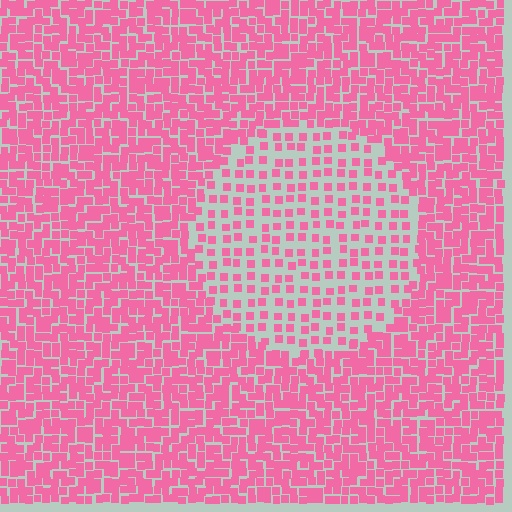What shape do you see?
I see a circle.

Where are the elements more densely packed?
The elements are more densely packed outside the circle boundary.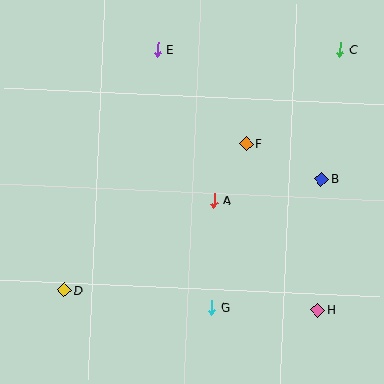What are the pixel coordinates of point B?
Point B is at (321, 179).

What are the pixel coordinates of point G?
Point G is at (212, 307).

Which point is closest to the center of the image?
Point A at (214, 200) is closest to the center.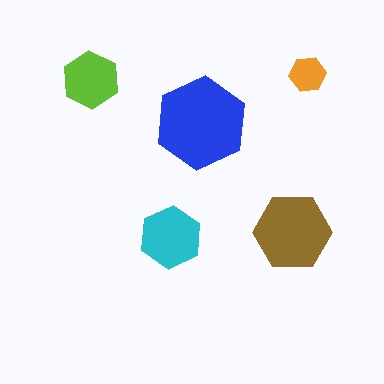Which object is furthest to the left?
The lime hexagon is leftmost.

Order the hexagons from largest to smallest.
the blue one, the brown one, the cyan one, the lime one, the orange one.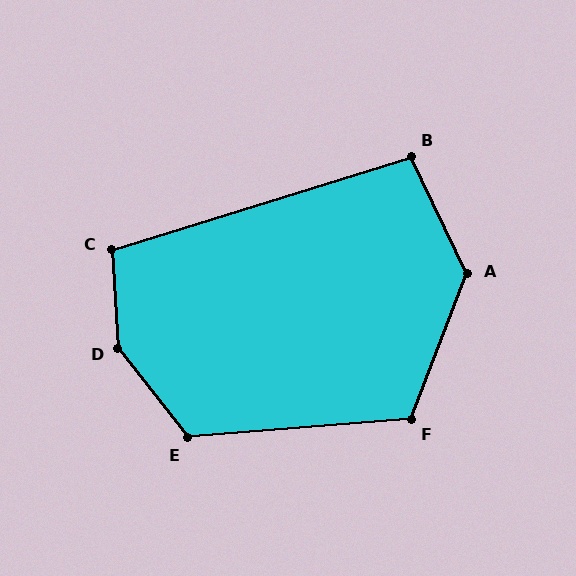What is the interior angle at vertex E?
Approximately 123 degrees (obtuse).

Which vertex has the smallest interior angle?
B, at approximately 98 degrees.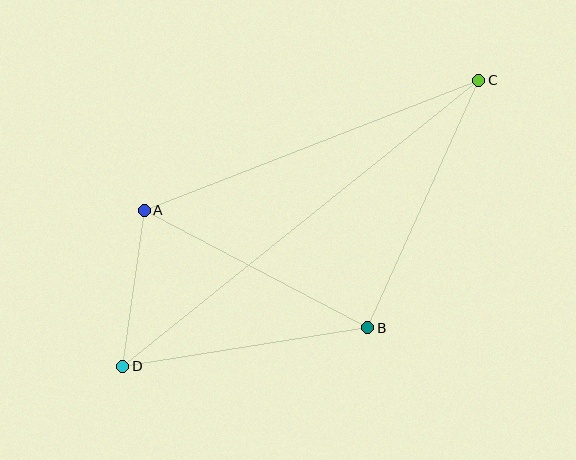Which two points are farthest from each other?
Points C and D are farthest from each other.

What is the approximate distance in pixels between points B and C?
The distance between B and C is approximately 271 pixels.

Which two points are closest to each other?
Points A and D are closest to each other.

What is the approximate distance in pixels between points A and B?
The distance between A and B is approximately 252 pixels.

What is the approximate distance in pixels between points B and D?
The distance between B and D is approximately 248 pixels.